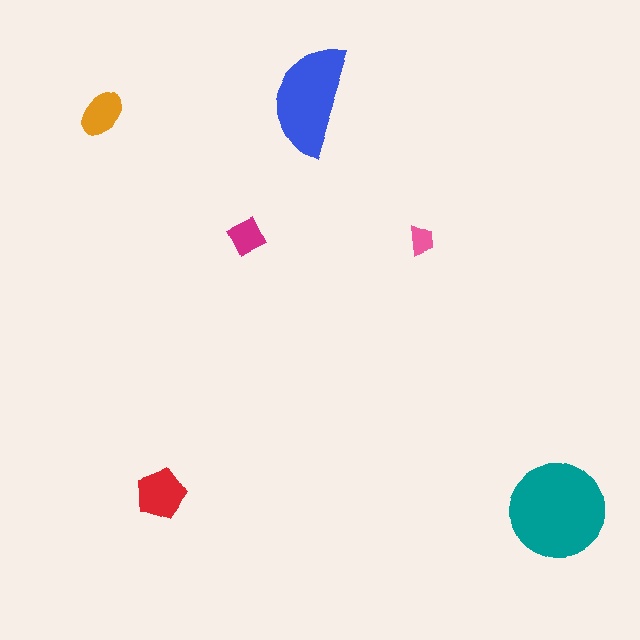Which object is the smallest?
The pink trapezoid.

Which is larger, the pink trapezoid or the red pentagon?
The red pentagon.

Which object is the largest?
The teal circle.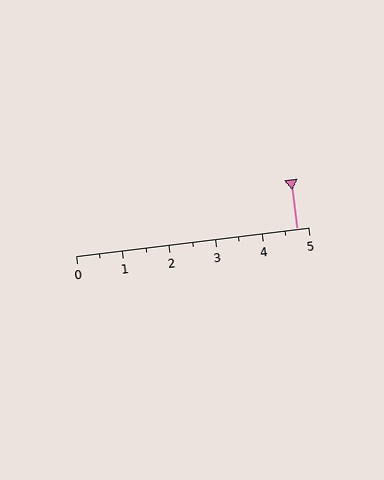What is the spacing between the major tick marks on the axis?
The major ticks are spaced 1 apart.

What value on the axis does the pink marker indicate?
The marker indicates approximately 4.8.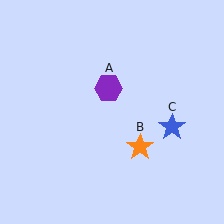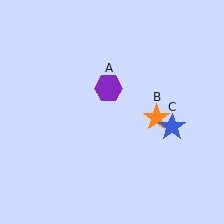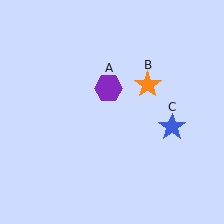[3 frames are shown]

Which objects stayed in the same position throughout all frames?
Purple hexagon (object A) and blue star (object C) remained stationary.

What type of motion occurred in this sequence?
The orange star (object B) rotated counterclockwise around the center of the scene.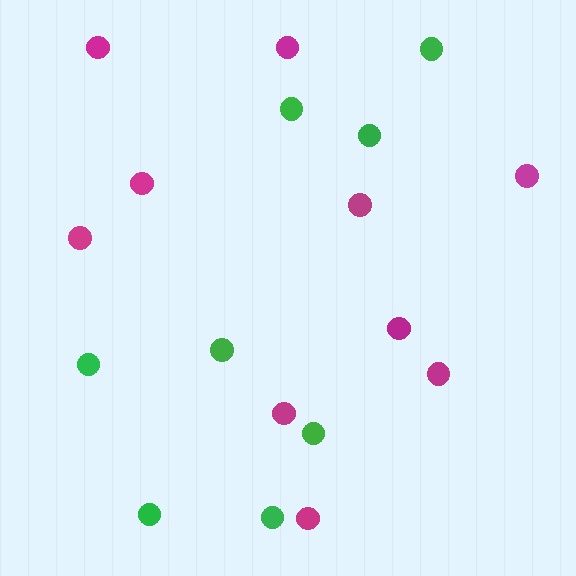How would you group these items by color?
There are 2 groups: one group of green circles (8) and one group of magenta circles (10).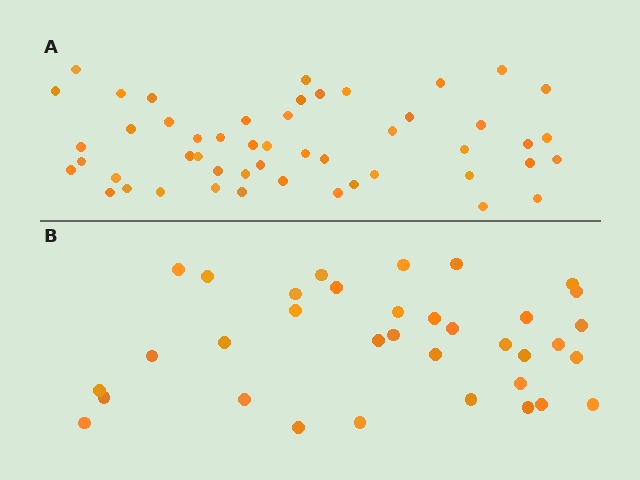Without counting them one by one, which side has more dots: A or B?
Region A (the top region) has more dots.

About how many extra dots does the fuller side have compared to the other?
Region A has approximately 15 more dots than region B.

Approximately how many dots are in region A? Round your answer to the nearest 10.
About 50 dots.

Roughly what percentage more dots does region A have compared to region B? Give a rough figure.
About 45% more.